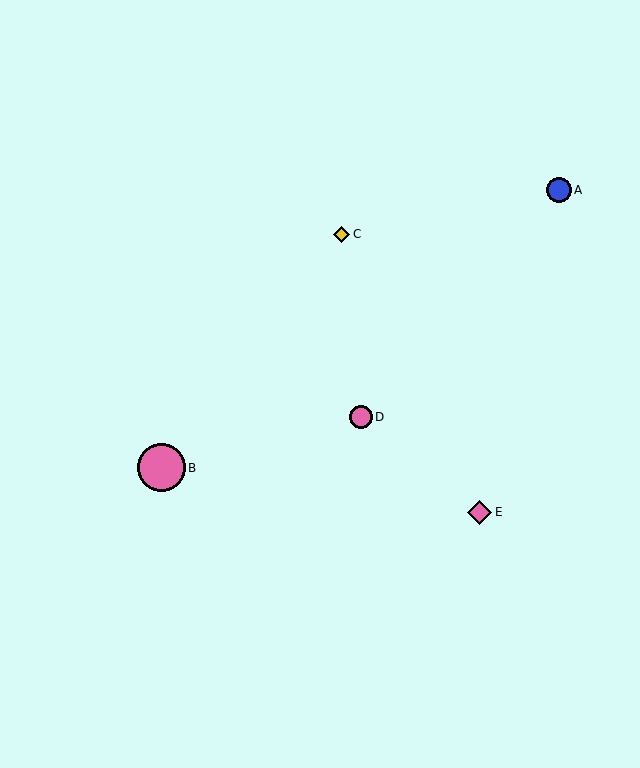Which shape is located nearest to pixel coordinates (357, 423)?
The pink circle (labeled D) at (361, 417) is nearest to that location.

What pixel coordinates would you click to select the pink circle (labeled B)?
Click at (161, 468) to select the pink circle B.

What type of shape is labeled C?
Shape C is a yellow diamond.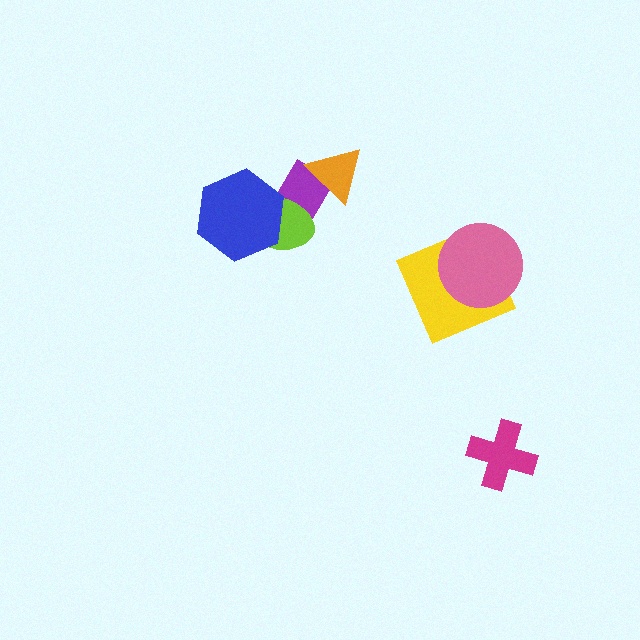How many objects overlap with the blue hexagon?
2 objects overlap with the blue hexagon.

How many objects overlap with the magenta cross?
0 objects overlap with the magenta cross.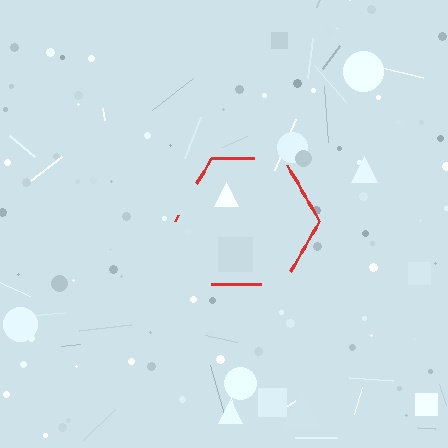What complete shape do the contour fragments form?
The contour fragments form a hexagon.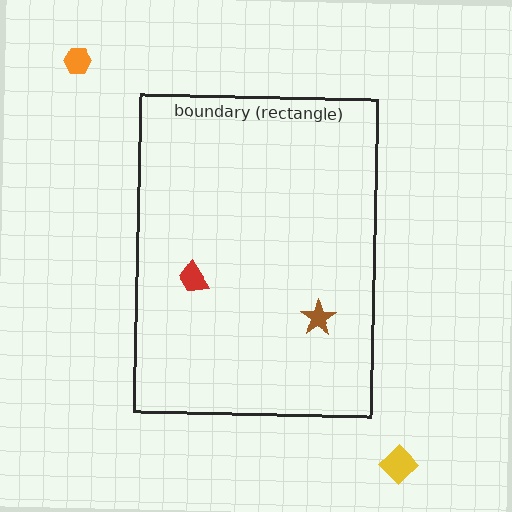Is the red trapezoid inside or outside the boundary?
Inside.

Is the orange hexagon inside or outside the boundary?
Outside.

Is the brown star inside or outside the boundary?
Inside.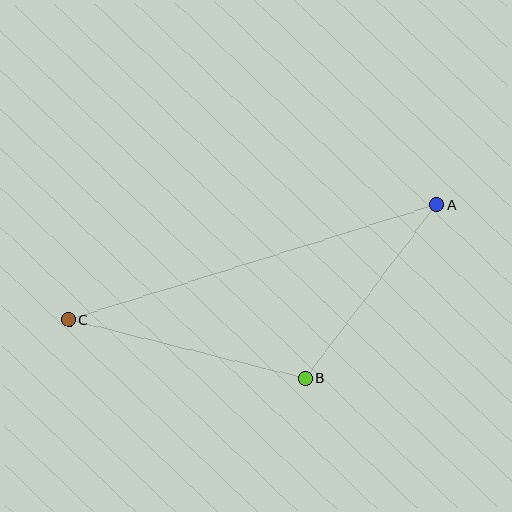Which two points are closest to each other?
Points A and B are closest to each other.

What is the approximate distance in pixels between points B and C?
The distance between B and C is approximately 243 pixels.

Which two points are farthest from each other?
Points A and C are farthest from each other.